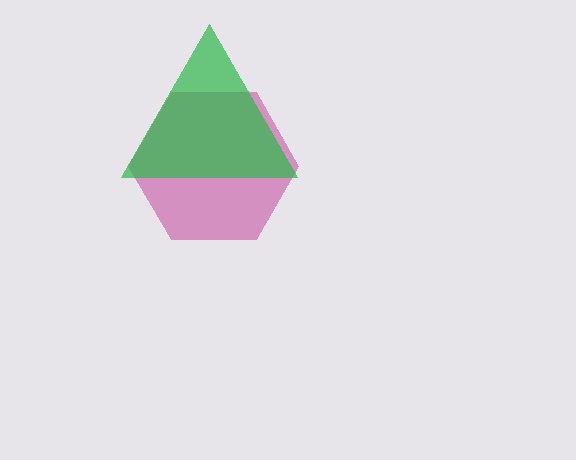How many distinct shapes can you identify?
There are 2 distinct shapes: a magenta hexagon, a green triangle.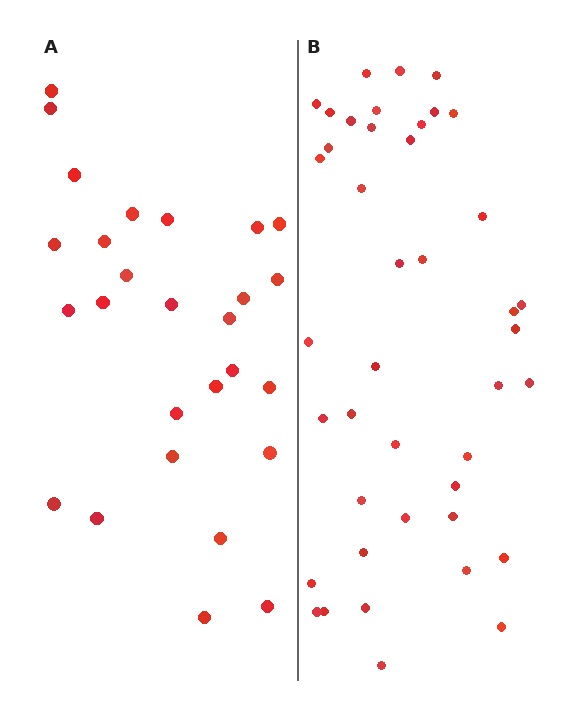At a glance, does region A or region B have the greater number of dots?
Region B (the right region) has more dots.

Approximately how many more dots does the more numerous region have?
Region B has approximately 15 more dots than region A.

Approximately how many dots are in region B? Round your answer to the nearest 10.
About 40 dots. (The exact count is 42, which rounds to 40.)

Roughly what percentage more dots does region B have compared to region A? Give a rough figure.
About 55% more.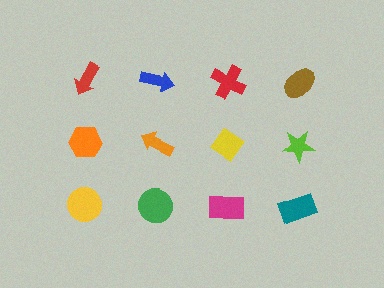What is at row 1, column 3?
A red cross.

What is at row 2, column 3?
A yellow diamond.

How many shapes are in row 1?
4 shapes.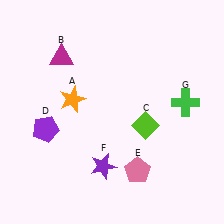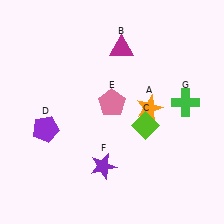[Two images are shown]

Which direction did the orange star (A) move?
The orange star (A) moved right.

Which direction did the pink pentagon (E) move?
The pink pentagon (E) moved up.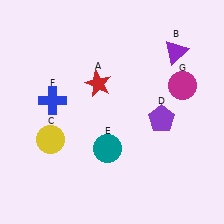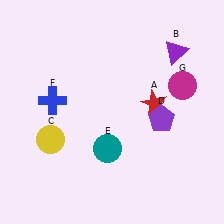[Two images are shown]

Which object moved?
The red star (A) moved right.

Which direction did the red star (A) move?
The red star (A) moved right.